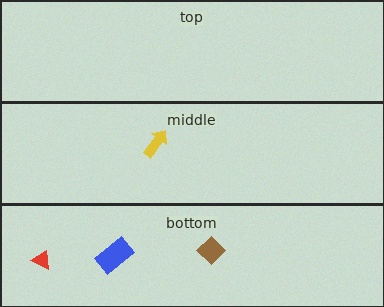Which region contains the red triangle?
The bottom region.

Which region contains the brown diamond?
The bottom region.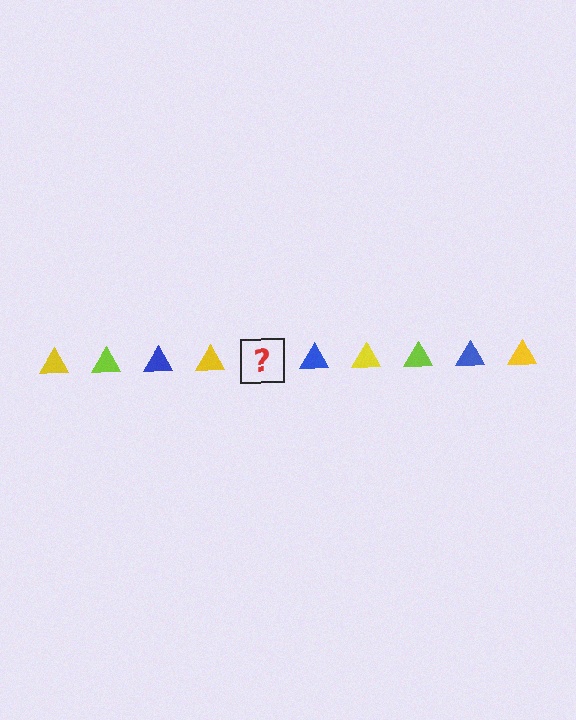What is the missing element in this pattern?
The missing element is a lime triangle.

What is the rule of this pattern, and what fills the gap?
The rule is that the pattern cycles through yellow, lime, blue triangles. The gap should be filled with a lime triangle.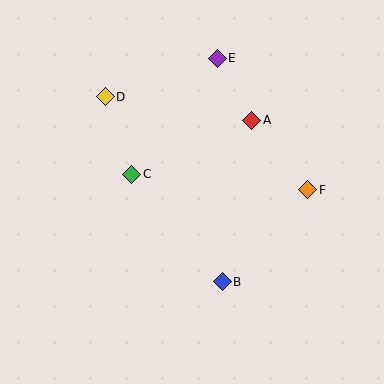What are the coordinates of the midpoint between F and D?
The midpoint between F and D is at (207, 143).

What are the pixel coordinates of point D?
Point D is at (105, 97).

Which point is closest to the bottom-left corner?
Point B is closest to the bottom-left corner.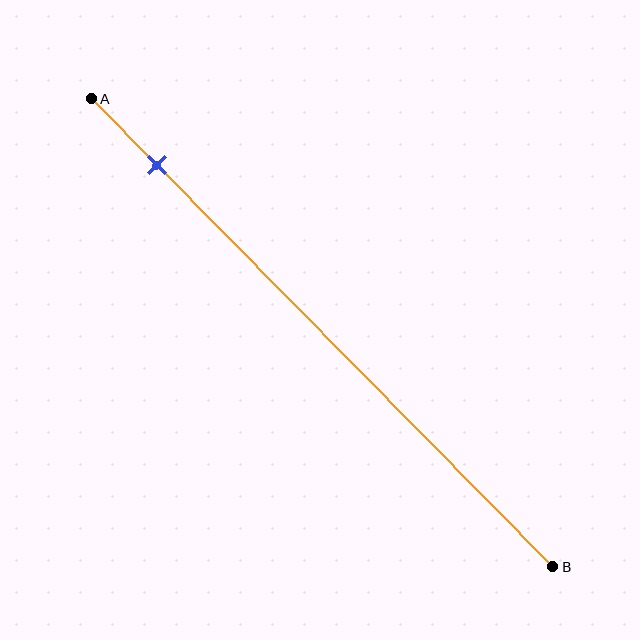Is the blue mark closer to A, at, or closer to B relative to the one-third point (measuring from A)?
The blue mark is closer to point A than the one-third point of segment AB.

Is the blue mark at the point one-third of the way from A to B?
No, the mark is at about 15% from A, not at the 33% one-third point.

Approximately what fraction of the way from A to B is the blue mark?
The blue mark is approximately 15% of the way from A to B.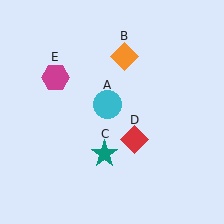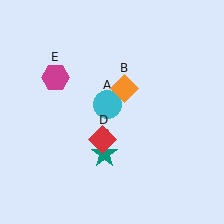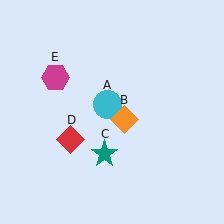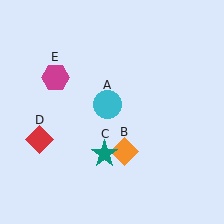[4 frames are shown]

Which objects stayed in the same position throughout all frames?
Cyan circle (object A) and teal star (object C) and magenta hexagon (object E) remained stationary.